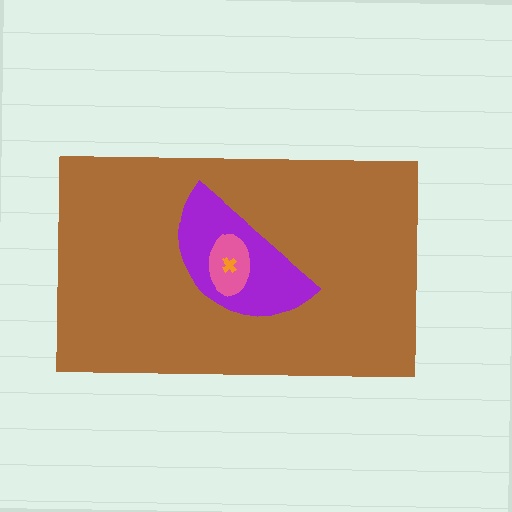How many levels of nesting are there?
4.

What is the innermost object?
The orange cross.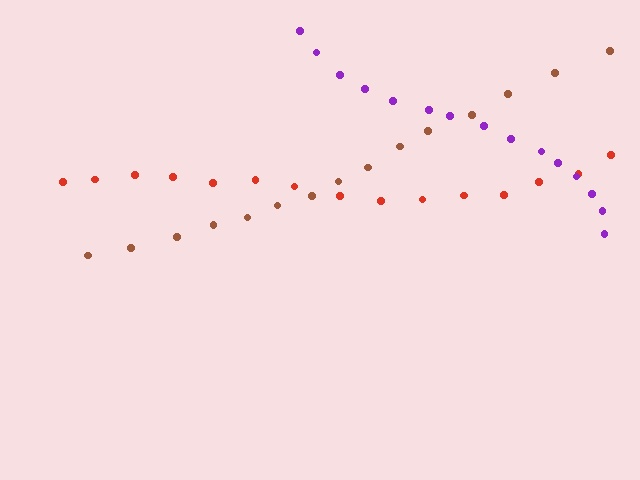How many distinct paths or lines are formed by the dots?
There are 3 distinct paths.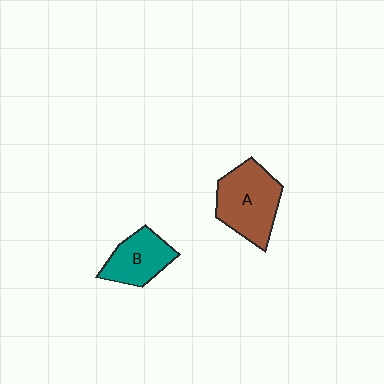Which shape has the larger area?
Shape A (brown).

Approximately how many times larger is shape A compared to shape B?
Approximately 1.4 times.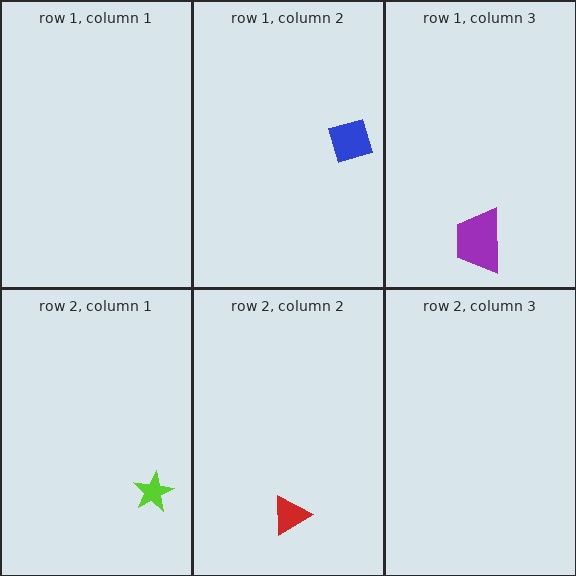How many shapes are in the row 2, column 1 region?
1.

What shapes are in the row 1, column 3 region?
The purple trapezoid.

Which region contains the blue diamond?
The row 1, column 2 region.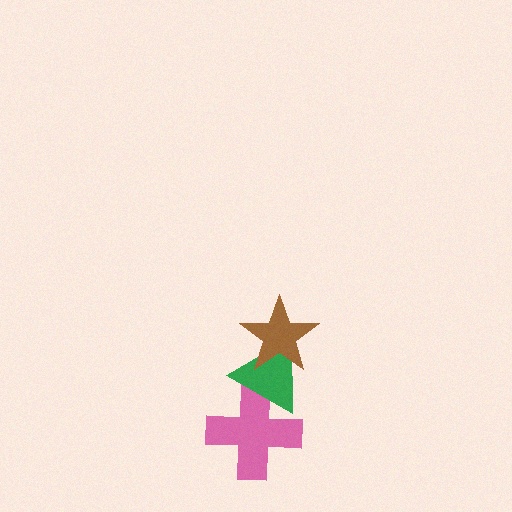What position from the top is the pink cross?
The pink cross is 3rd from the top.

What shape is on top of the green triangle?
The brown star is on top of the green triangle.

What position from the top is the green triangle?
The green triangle is 2nd from the top.